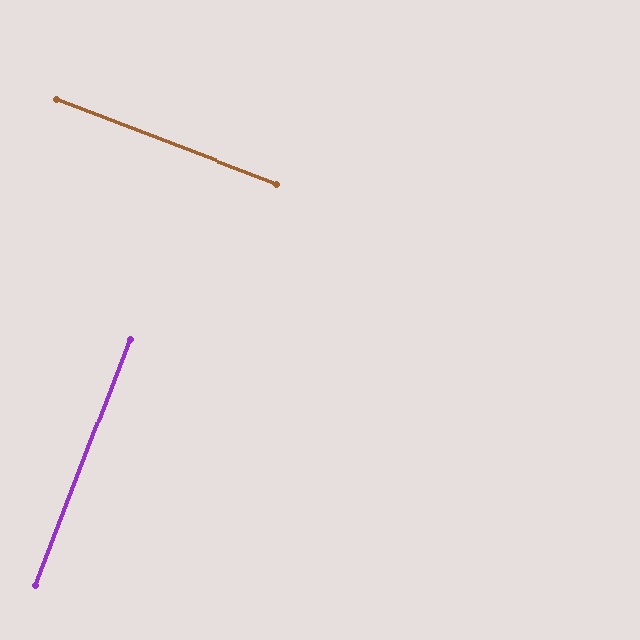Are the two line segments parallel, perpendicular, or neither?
Perpendicular — they meet at approximately 90°.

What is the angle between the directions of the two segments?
Approximately 90 degrees.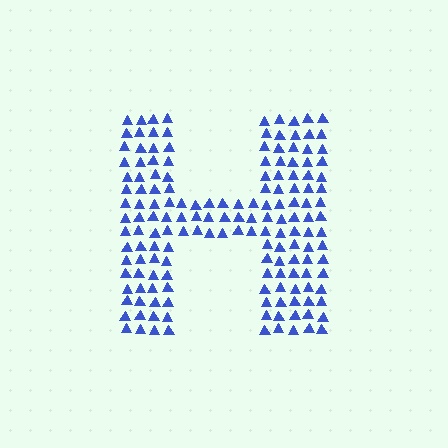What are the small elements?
The small elements are triangles.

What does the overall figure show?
The overall figure shows the letter H.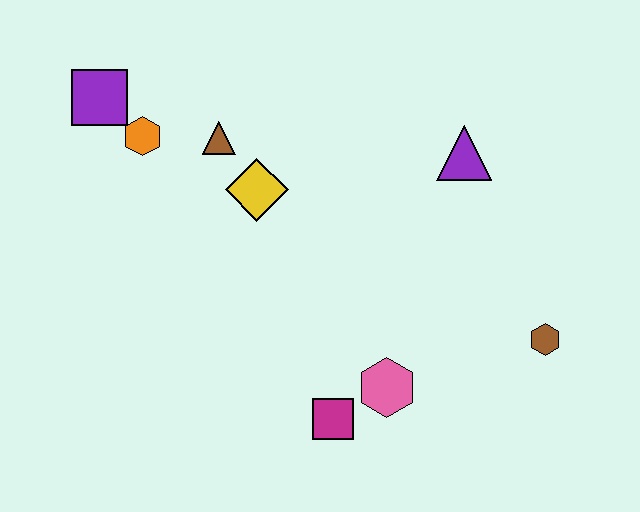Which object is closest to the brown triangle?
The yellow diamond is closest to the brown triangle.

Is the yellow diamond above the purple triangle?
No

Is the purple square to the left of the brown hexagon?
Yes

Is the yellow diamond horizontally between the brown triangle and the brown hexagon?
Yes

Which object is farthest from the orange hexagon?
The brown hexagon is farthest from the orange hexagon.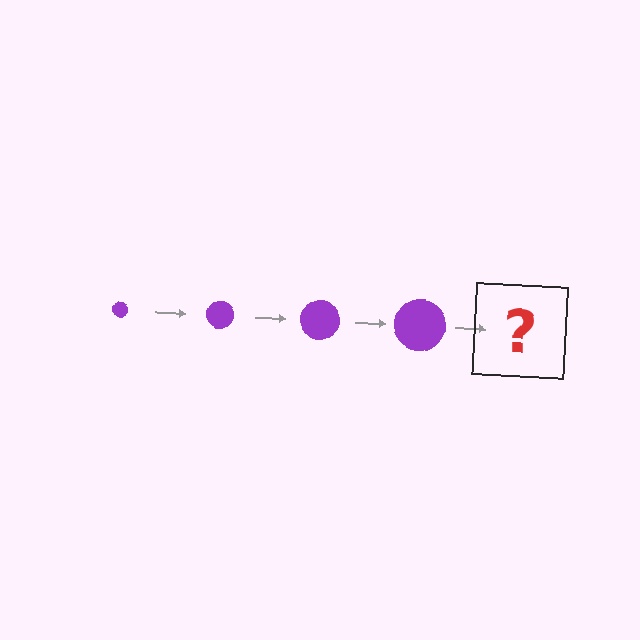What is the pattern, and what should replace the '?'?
The pattern is that the circle gets progressively larger each step. The '?' should be a purple circle, larger than the previous one.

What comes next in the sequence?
The next element should be a purple circle, larger than the previous one.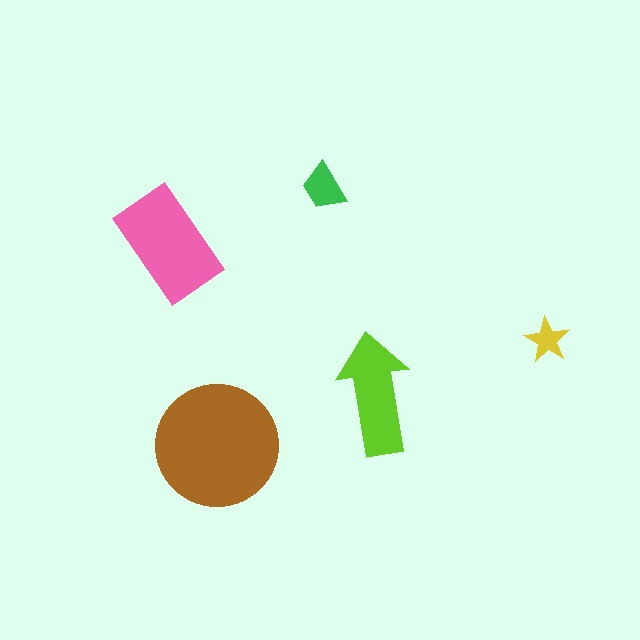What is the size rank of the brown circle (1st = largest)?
1st.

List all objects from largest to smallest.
The brown circle, the pink rectangle, the lime arrow, the green trapezoid, the yellow star.